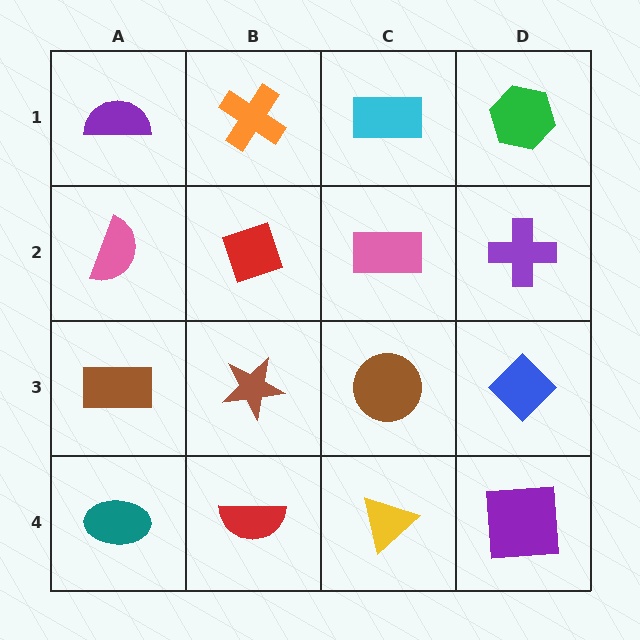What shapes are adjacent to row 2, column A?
A purple semicircle (row 1, column A), a brown rectangle (row 3, column A), a red diamond (row 2, column B).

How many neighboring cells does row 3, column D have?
3.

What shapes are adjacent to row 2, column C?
A cyan rectangle (row 1, column C), a brown circle (row 3, column C), a red diamond (row 2, column B), a purple cross (row 2, column D).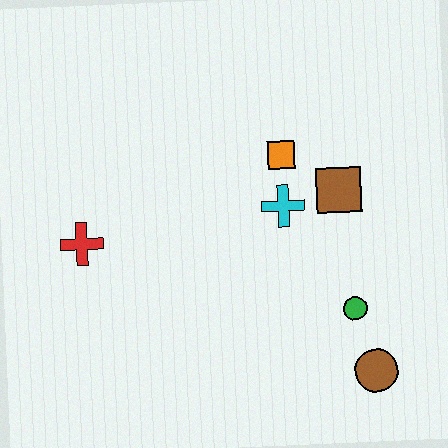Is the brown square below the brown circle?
No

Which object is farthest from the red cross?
The brown circle is farthest from the red cross.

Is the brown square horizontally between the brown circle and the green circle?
No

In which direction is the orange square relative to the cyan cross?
The orange square is above the cyan cross.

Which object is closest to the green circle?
The brown circle is closest to the green circle.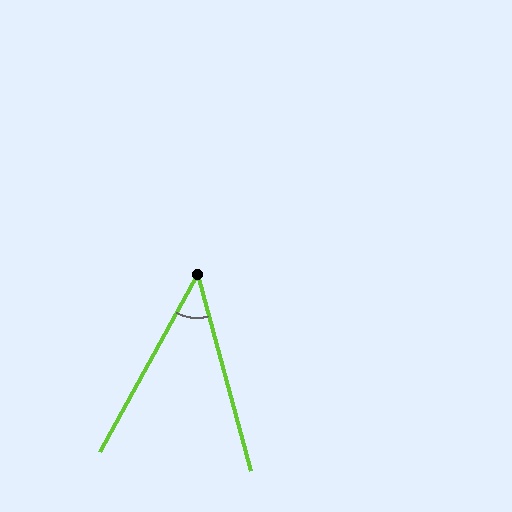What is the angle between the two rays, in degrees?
Approximately 44 degrees.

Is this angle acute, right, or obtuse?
It is acute.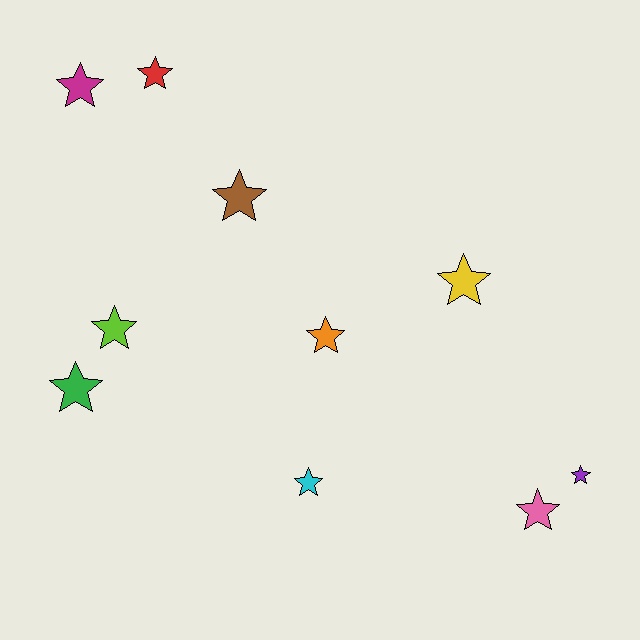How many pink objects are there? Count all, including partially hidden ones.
There is 1 pink object.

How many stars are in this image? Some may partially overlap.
There are 10 stars.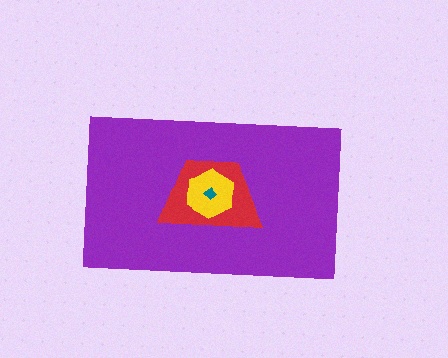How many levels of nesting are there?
4.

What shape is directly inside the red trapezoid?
The yellow hexagon.